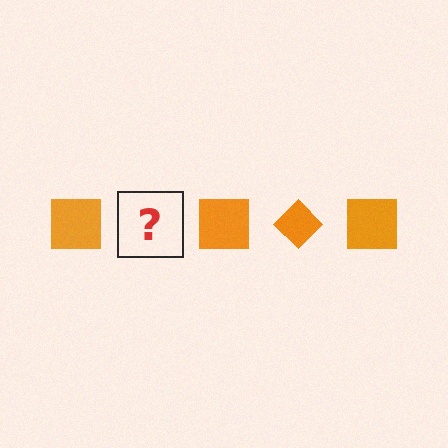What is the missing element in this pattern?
The missing element is an orange diamond.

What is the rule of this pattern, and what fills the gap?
The rule is that the pattern cycles through square, diamond shapes in orange. The gap should be filled with an orange diamond.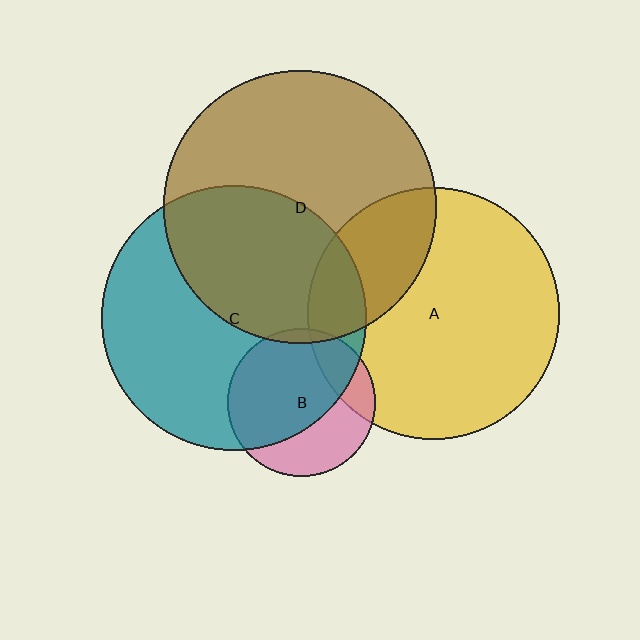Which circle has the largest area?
Circle D (brown).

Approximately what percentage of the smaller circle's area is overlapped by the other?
Approximately 25%.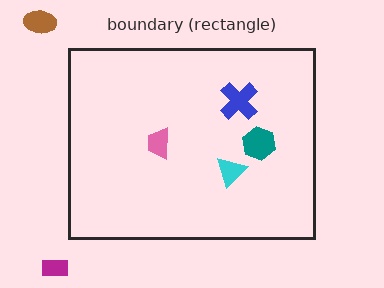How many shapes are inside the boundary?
4 inside, 2 outside.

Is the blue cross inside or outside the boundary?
Inside.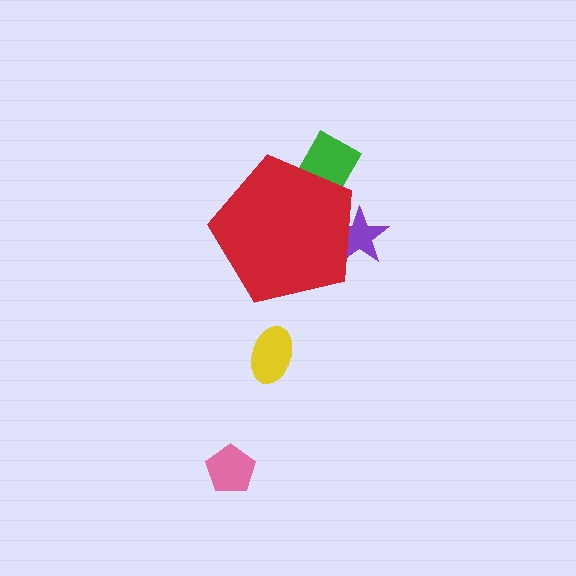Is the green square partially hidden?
Yes, the green square is partially hidden behind the red pentagon.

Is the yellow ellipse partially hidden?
No, the yellow ellipse is fully visible.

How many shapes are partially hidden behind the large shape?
2 shapes are partially hidden.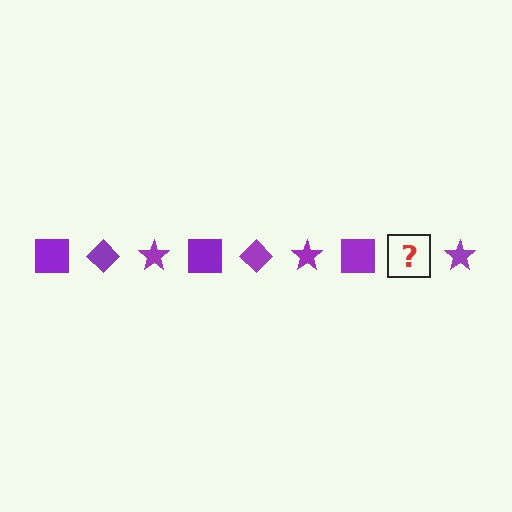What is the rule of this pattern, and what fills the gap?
The rule is that the pattern cycles through square, diamond, star shapes in purple. The gap should be filled with a purple diamond.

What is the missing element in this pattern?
The missing element is a purple diamond.